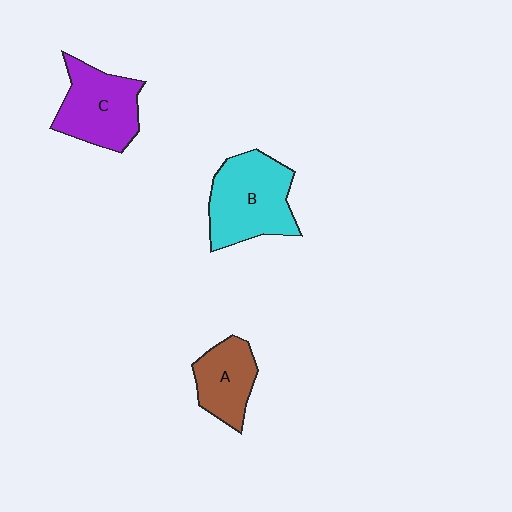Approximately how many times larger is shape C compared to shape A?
Approximately 1.4 times.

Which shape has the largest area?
Shape B (cyan).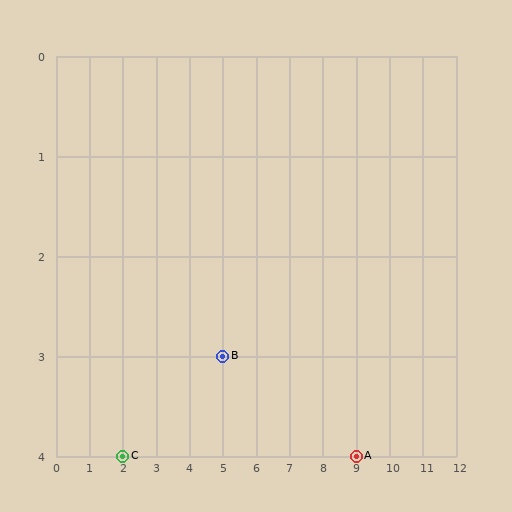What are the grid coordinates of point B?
Point B is at grid coordinates (5, 3).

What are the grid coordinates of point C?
Point C is at grid coordinates (2, 4).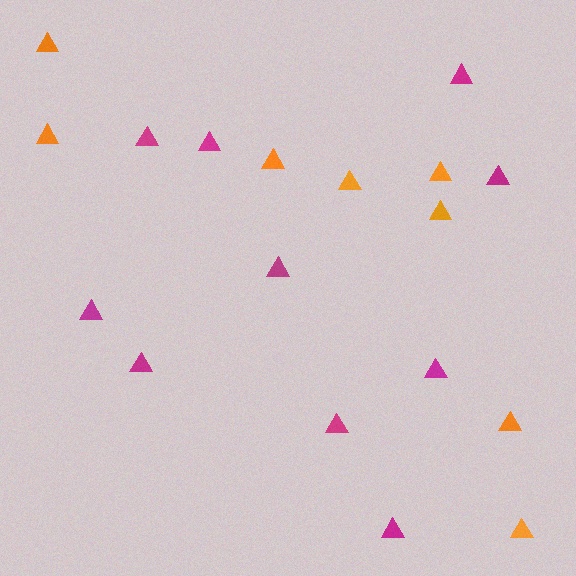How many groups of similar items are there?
There are 2 groups: one group of magenta triangles (10) and one group of orange triangles (8).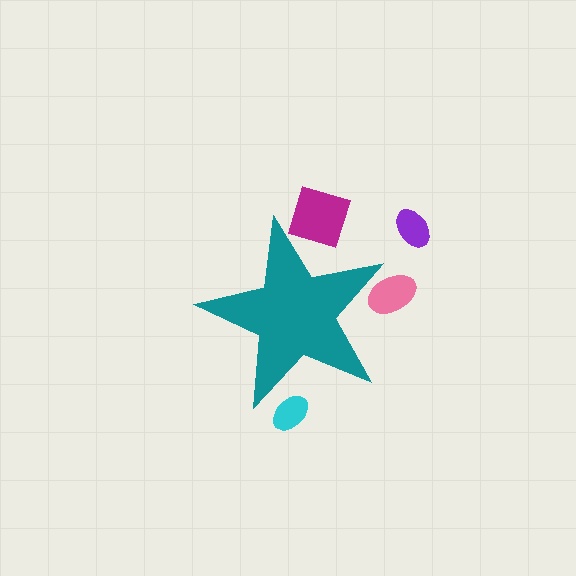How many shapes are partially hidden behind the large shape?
3 shapes are partially hidden.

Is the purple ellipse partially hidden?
No, the purple ellipse is fully visible.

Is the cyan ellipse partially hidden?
Yes, the cyan ellipse is partially hidden behind the teal star.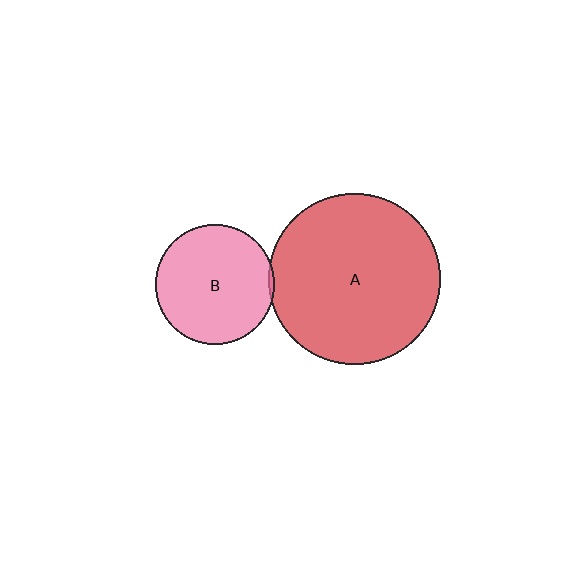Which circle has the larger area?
Circle A (red).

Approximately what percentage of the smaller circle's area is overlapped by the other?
Approximately 5%.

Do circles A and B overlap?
Yes.